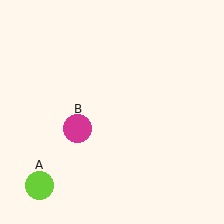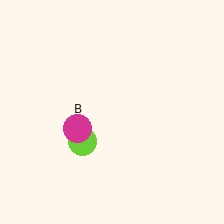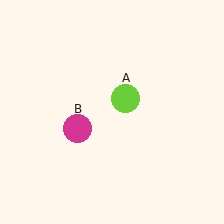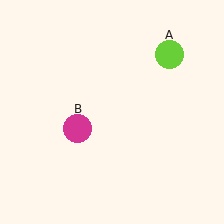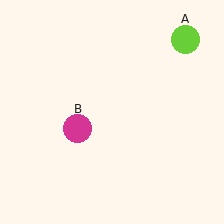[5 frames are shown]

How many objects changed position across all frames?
1 object changed position: lime circle (object A).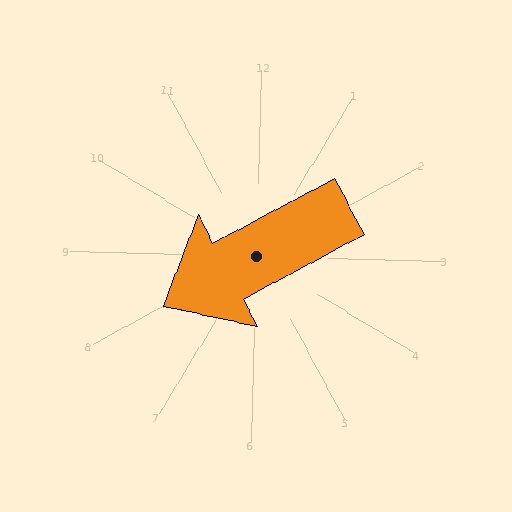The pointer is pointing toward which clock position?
Roughly 8 o'clock.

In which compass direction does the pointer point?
Southwest.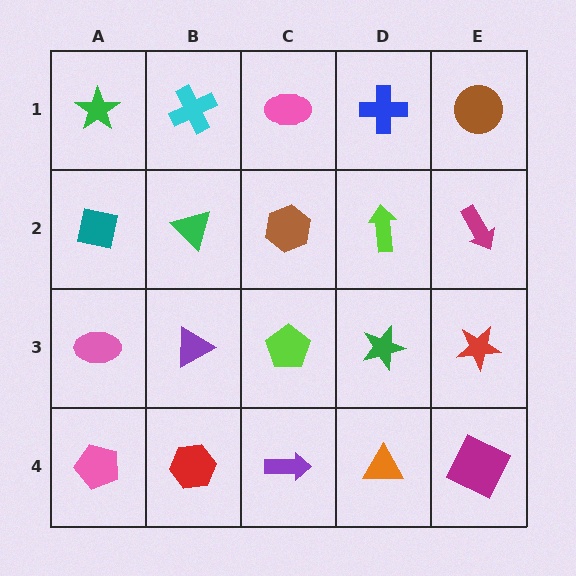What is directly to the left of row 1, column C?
A cyan cross.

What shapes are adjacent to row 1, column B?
A green triangle (row 2, column B), a green star (row 1, column A), a pink ellipse (row 1, column C).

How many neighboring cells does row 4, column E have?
2.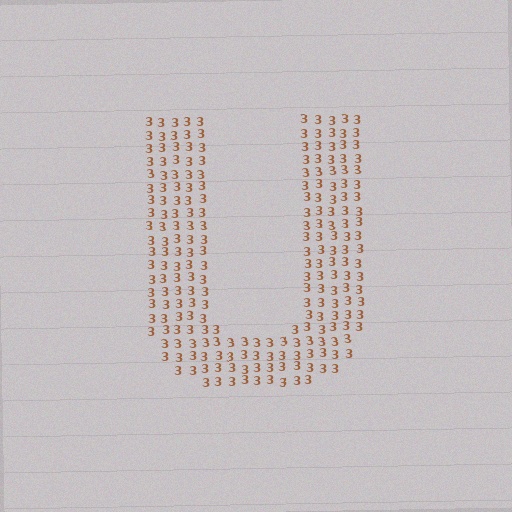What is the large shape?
The large shape is the letter U.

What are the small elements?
The small elements are digit 3's.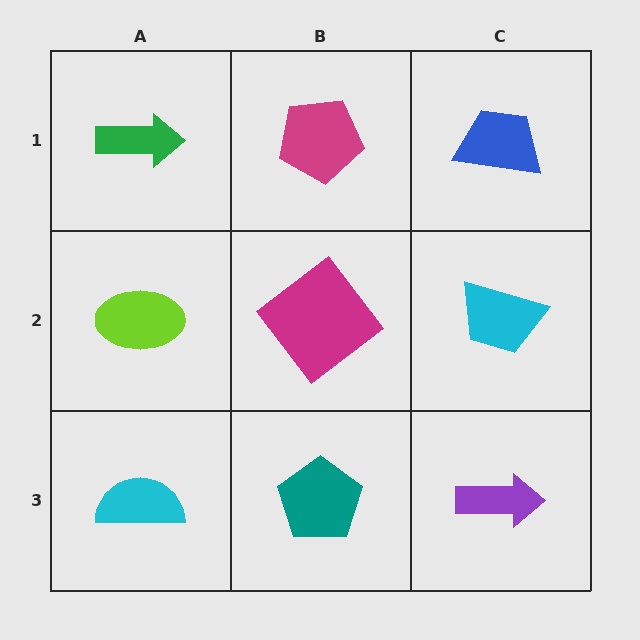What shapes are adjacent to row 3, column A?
A lime ellipse (row 2, column A), a teal pentagon (row 3, column B).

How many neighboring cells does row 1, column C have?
2.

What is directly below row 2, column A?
A cyan semicircle.